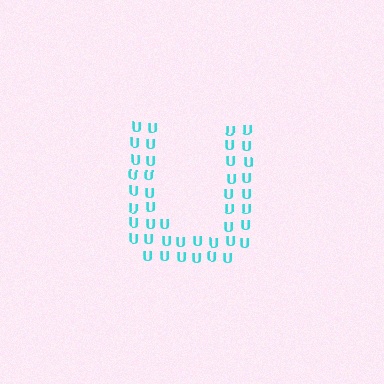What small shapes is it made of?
It is made of small letter U's.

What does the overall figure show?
The overall figure shows the letter U.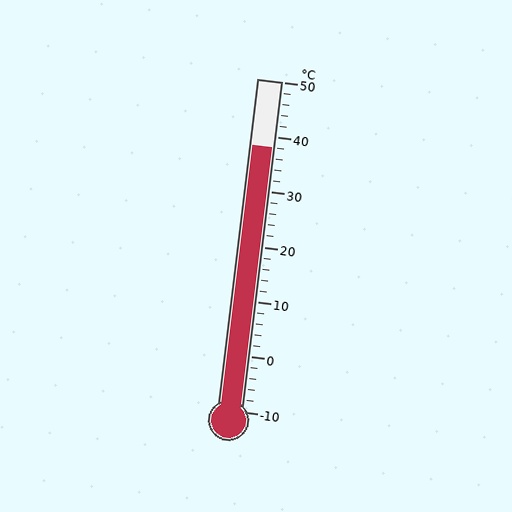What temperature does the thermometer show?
The thermometer shows approximately 38°C.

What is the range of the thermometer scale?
The thermometer scale ranges from -10°C to 50°C.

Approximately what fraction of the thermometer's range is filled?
The thermometer is filled to approximately 80% of its range.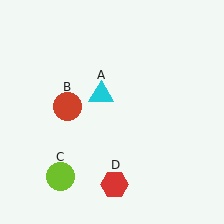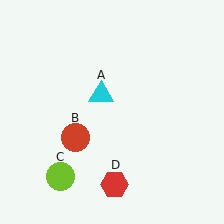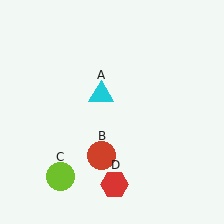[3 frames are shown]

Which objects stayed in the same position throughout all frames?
Cyan triangle (object A) and lime circle (object C) and red hexagon (object D) remained stationary.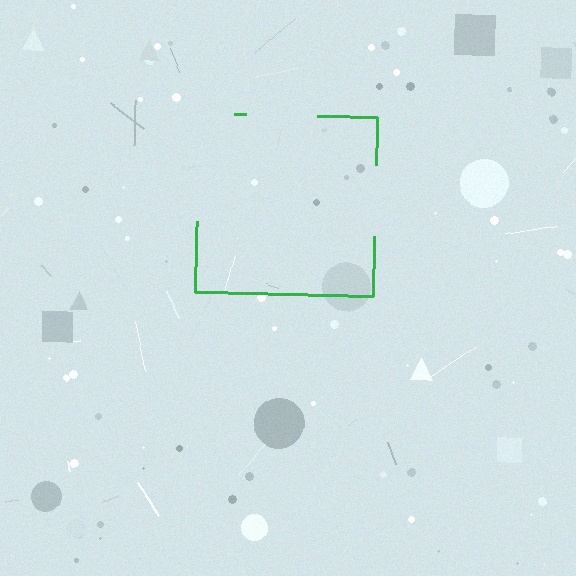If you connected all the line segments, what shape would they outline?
They would outline a square.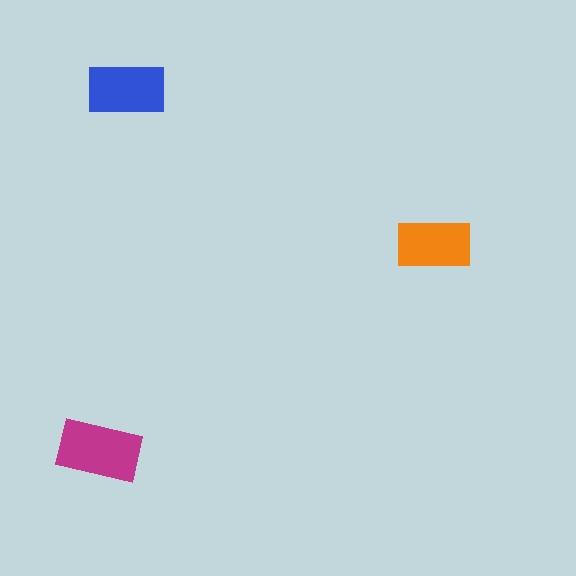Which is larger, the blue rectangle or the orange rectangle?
The blue one.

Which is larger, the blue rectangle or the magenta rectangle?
The magenta one.